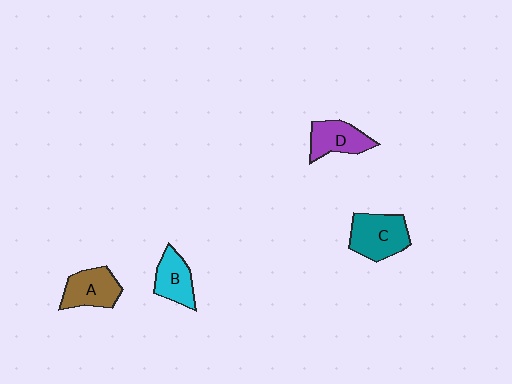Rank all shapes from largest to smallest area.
From largest to smallest: C (teal), A (brown), D (purple), B (cyan).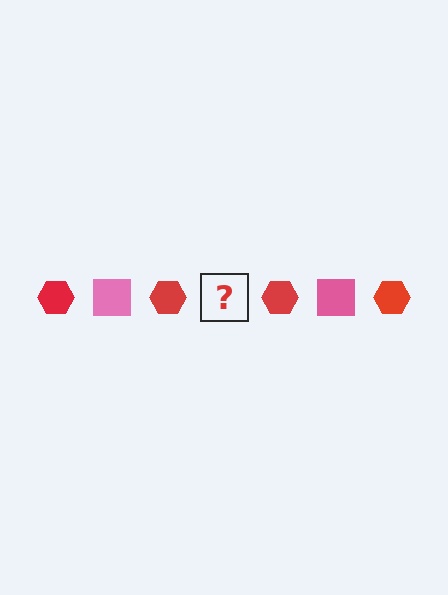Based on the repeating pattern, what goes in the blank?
The blank should be a pink square.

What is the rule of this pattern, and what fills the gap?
The rule is that the pattern alternates between red hexagon and pink square. The gap should be filled with a pink square.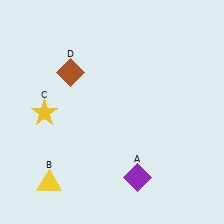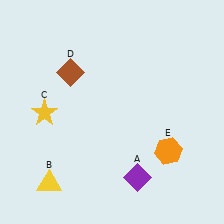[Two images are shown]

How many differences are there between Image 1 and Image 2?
There is 1 difference between the two images.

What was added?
An orange hexagon (E) was added in Image 2.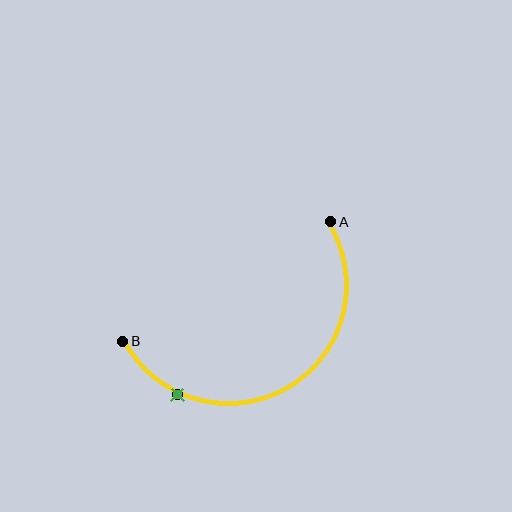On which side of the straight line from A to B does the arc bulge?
The arc bulges below the straight line connecting A and B.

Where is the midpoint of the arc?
The arc midpoint is the point on the curve farthest from the straight line joining A and B. It sits below that line.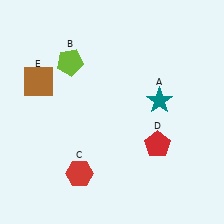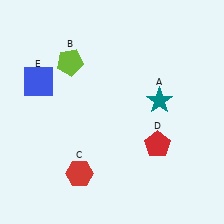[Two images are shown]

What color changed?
The square (E) changed from brown in Image 1 to blue in Image 2.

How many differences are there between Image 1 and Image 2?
There is 1 difference between the two images.